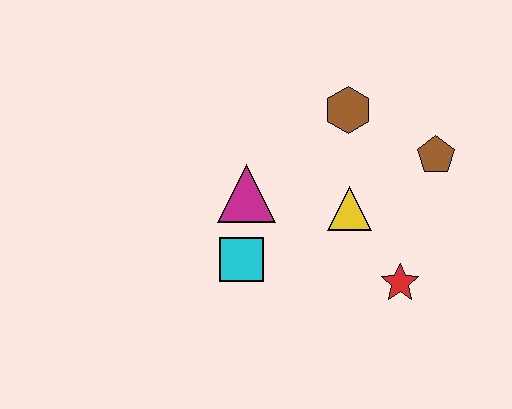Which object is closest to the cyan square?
The magenta triangle is closest to the cyan square.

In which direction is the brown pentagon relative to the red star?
The brown pentagon is above the red star.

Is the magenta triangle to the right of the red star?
No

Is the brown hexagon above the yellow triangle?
Yes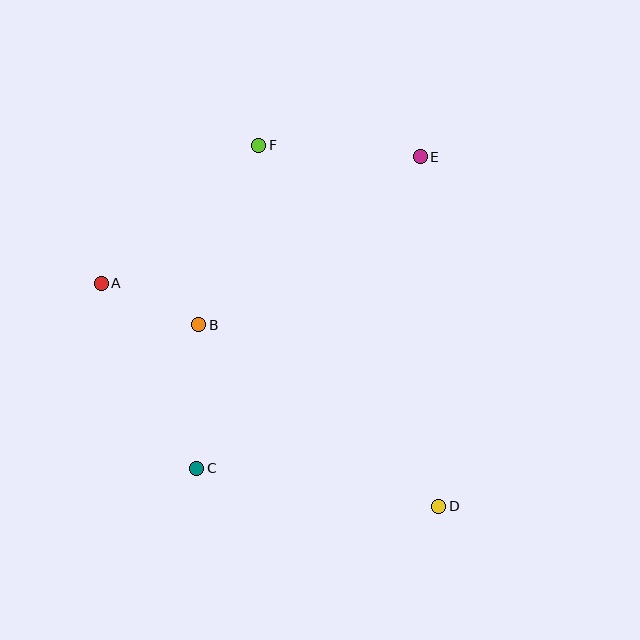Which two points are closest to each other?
Points A and B are closest to each other.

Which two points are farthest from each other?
Points A and D are farthest from each other.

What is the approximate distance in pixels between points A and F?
The distance between A and F is approximately 209 pixels.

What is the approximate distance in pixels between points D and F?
The distance between D and F is approximately 403 pixels.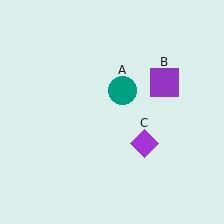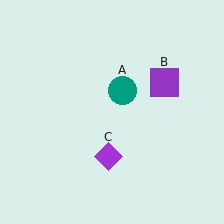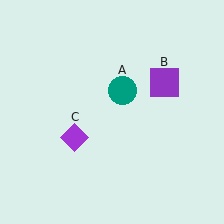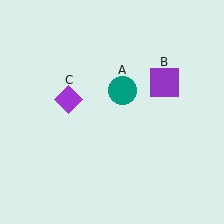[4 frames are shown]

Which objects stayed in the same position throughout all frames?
Teal circle (object A) and purple square (object B) remained stationary.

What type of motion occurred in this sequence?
The purple diamond (object C) rotated clockwise around the center of the scene.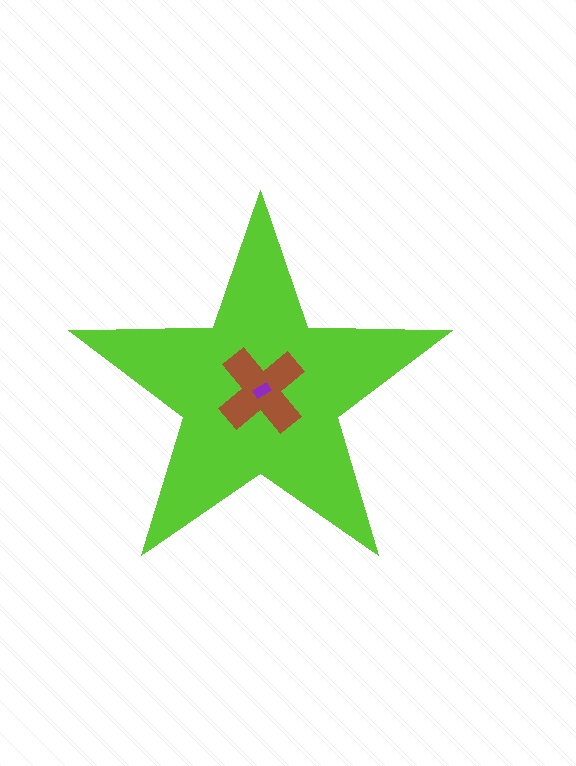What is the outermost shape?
The lime star.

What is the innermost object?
The purple rectangle.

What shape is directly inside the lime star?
The brown cross.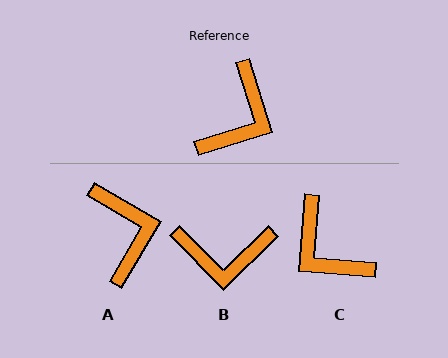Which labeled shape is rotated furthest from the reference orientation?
C, about 112 degrees away.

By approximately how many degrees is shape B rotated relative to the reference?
Approximately 62 degrees clockwise.